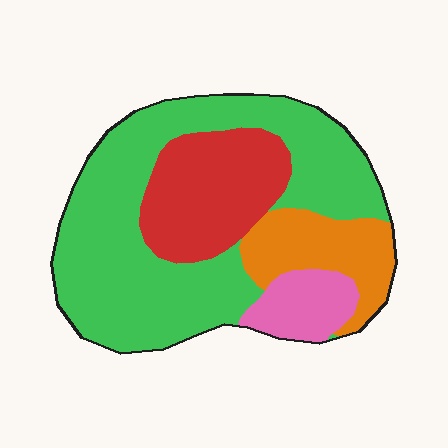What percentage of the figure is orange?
Orange covers about 15% of the figure.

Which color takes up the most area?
Green, at roughly 55%.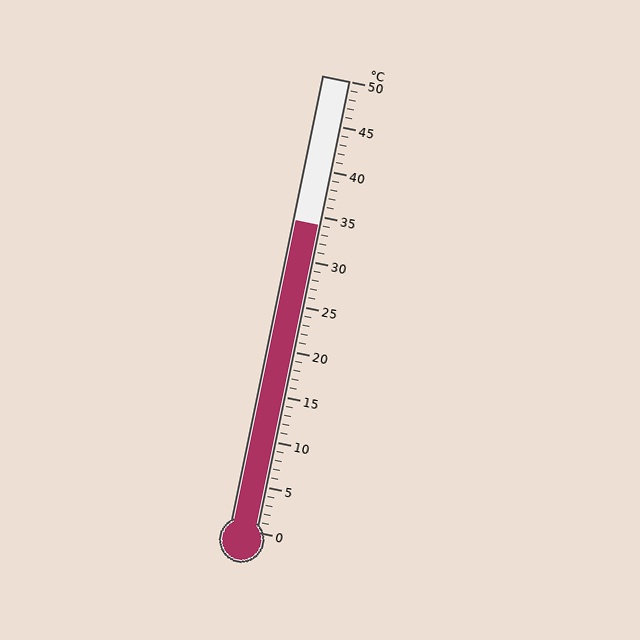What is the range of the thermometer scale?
The thermometer scale ranges from 0°C to 50°C.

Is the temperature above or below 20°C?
The temperature is above 20°C.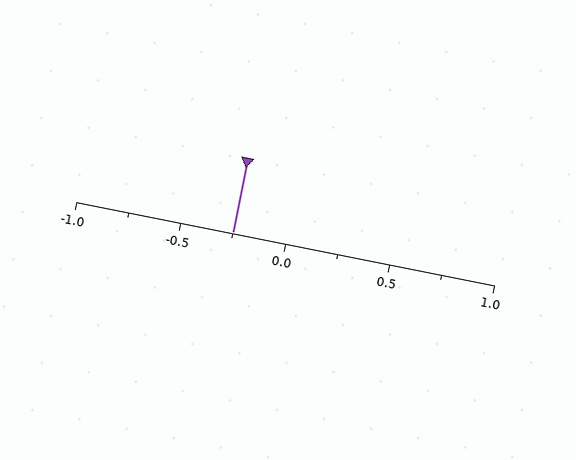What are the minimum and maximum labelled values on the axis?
The axis runs from -1.0 to 1.0.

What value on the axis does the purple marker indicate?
The marker indicates approximately -0.25.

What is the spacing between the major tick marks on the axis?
The major ticks are spaced 0.5 apart.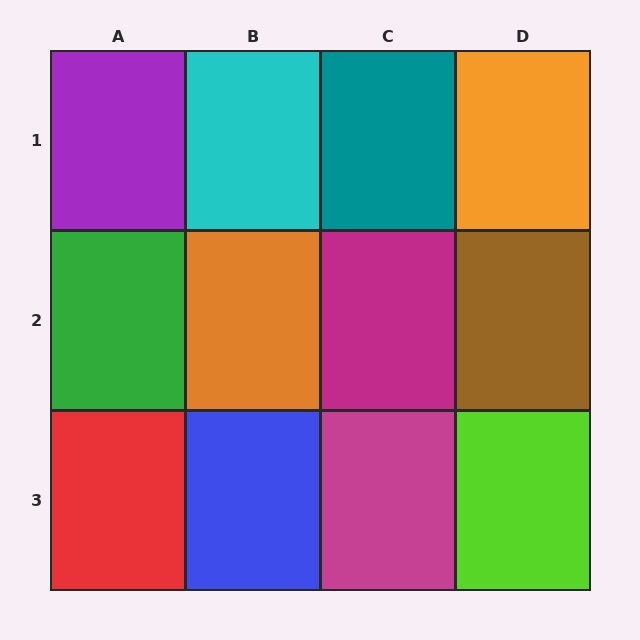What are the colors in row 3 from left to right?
Red, blue, magenta, lime.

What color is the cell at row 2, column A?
Green.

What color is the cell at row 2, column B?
Orange.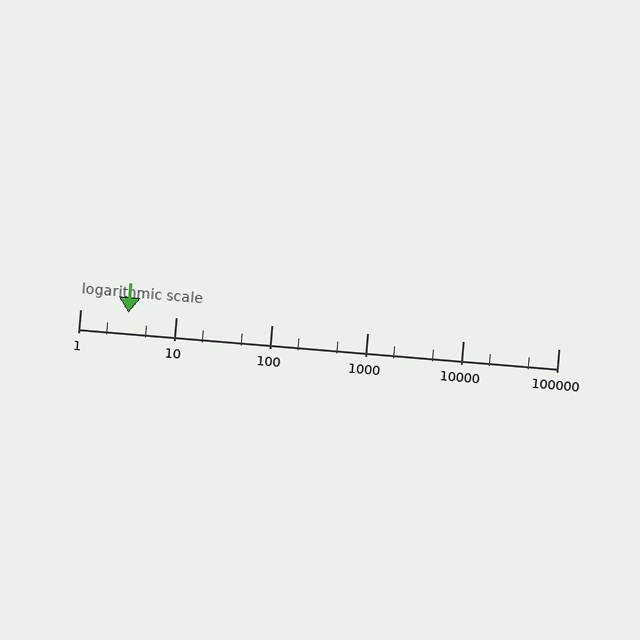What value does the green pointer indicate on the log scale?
The pointer indicates approximately 3.2.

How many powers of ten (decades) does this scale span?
The scale spans 5 decades, from 1 to 100000.